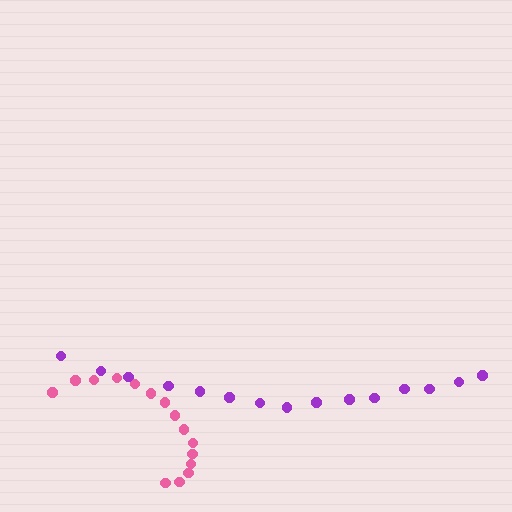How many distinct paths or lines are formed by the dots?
There are 2 distinct paths.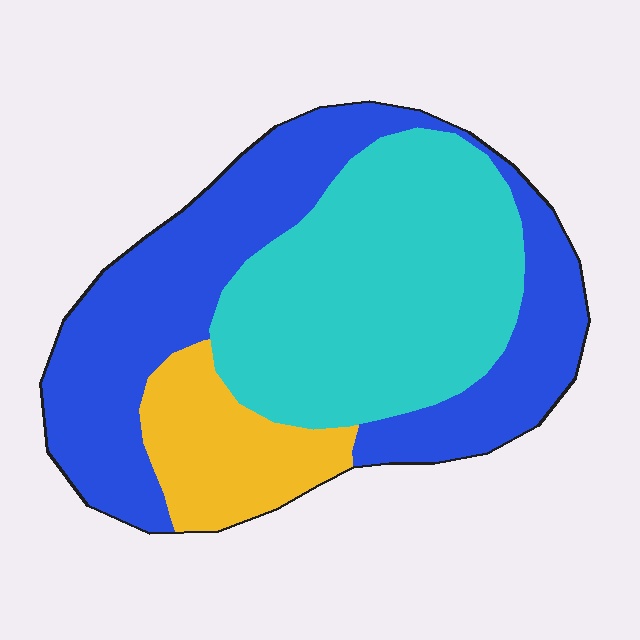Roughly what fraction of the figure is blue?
Blue covers around 45% of the figure.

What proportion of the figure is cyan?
Cyan takes up about two fifths (2/5) of the figure.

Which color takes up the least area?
Yellow, at roughly 15%.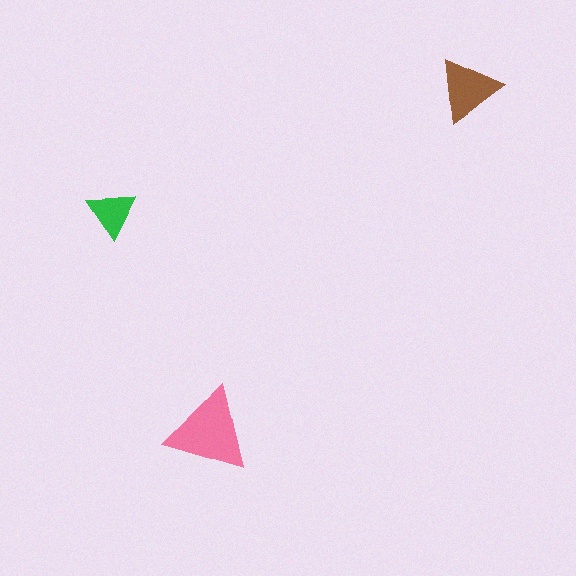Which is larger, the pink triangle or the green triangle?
The pink one.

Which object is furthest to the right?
The brown triangle is rightmost.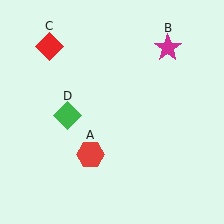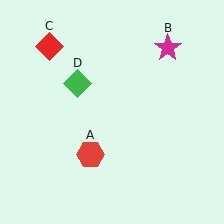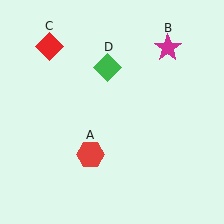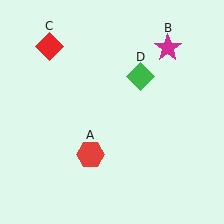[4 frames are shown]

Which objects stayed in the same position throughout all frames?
Red hexagon (object A) and magenta star (object B) and red diamond (object C) remained stationary.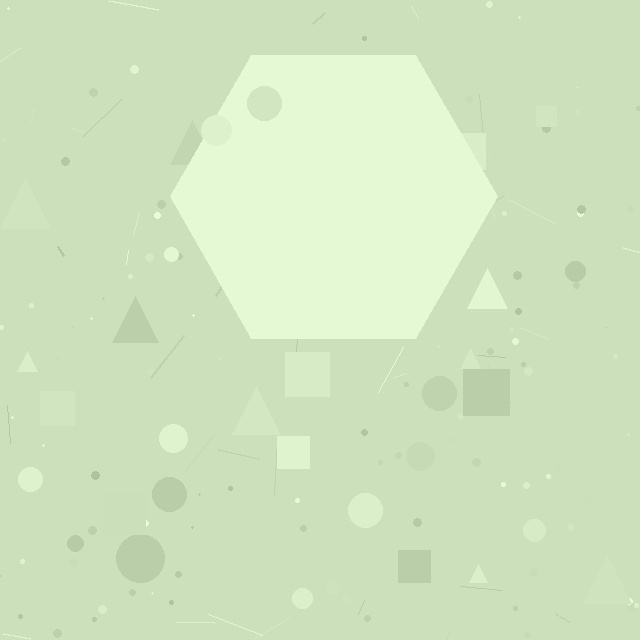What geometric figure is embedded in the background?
A hexagon is embedded in the background.